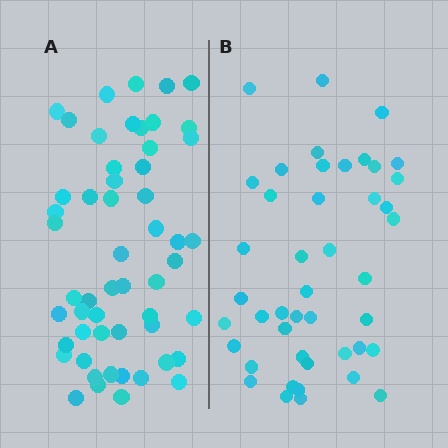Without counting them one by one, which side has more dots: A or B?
Region A (the left region) has more dots.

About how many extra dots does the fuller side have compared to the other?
Region A has roughly 10 or so more dots than region B.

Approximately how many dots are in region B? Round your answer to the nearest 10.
About 40 dots. (The exact count is 44, which rounds to 40.)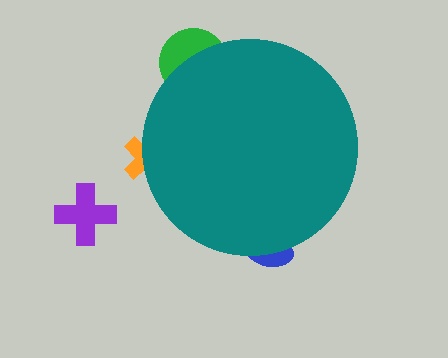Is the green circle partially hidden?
Yes, the green circle is partially hidden behind the teal circle.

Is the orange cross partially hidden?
Yes, the orange cross is partially hidden behind the teal circle.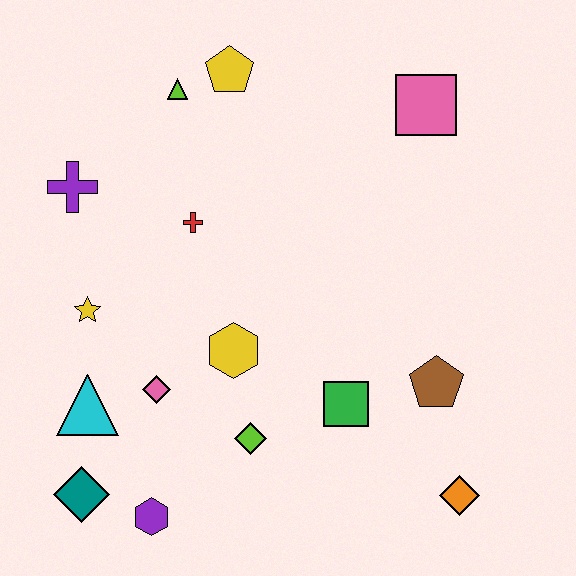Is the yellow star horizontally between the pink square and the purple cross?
Yes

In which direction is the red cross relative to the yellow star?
The red cross is to the right of the yellow star.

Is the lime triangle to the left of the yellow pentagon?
Yes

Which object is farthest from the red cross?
The orange diamond is farthest from the red cross.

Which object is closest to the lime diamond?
The yellow hexagon is closest to the lime diamond.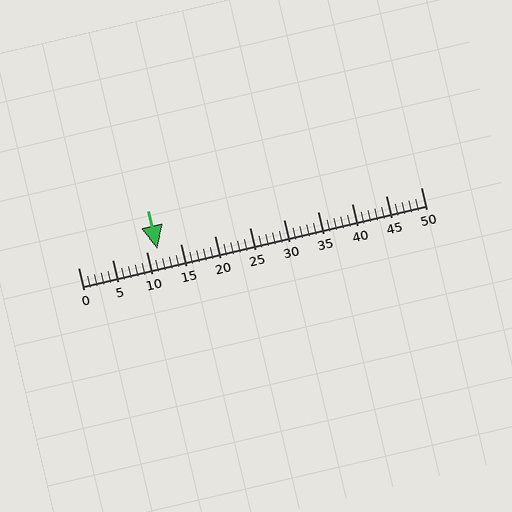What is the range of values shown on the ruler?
The ruler shows values from 0 to 50.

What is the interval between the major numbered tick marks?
The major tick marks are spaced 5 units apart.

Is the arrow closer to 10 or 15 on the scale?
The arrow is closer to 10.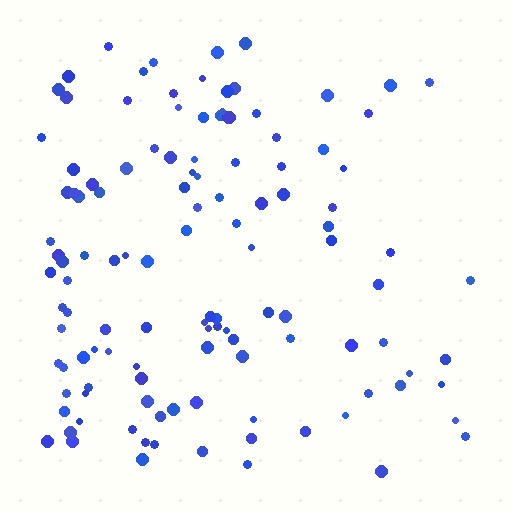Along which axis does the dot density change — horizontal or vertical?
Horizontal.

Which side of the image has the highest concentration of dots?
The left.